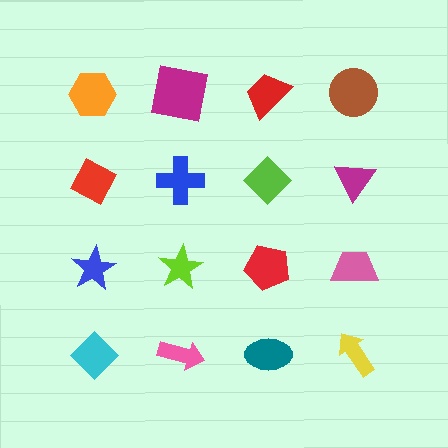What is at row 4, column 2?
A pink arrow.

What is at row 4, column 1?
A cyan diamond.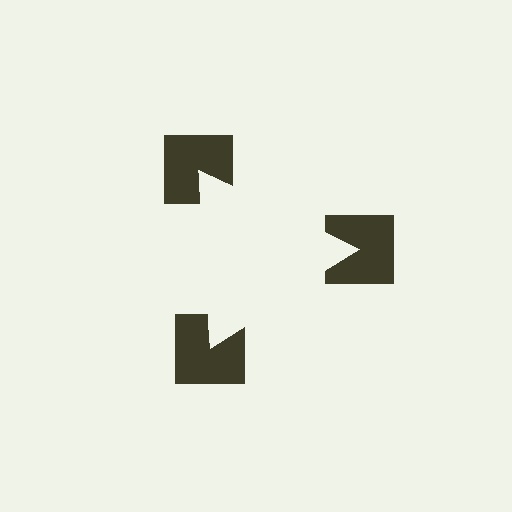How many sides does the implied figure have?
3 sides.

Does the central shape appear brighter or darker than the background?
It typically appears slightly brighter than the background, even though no actual brightness change is drawn.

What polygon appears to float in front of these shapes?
An illusory triangle — its edges are inferred from the aligned wedge cuts in the notched squares, not physically drawn.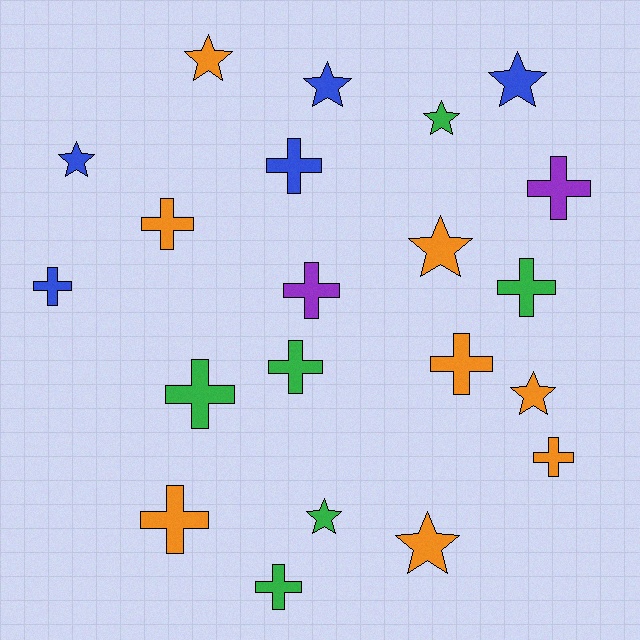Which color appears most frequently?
Orange, with 8 objects.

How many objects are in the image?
There are 21 objects.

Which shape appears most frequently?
Cross, with 12 objects.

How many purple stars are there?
There are no purple stars.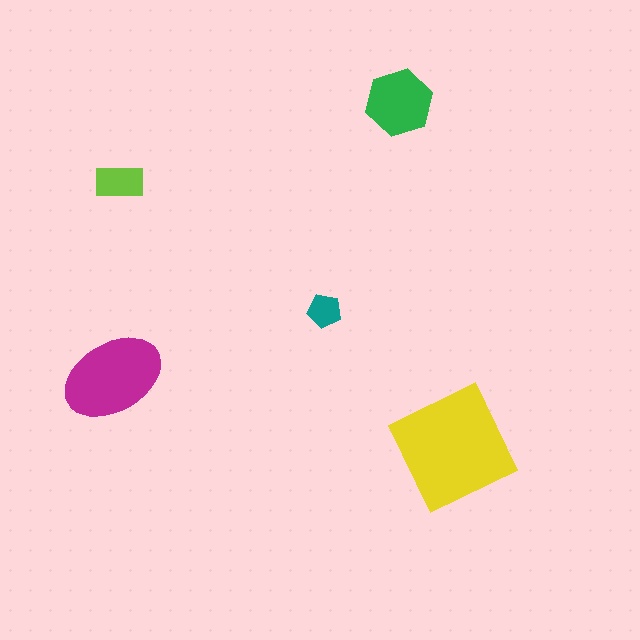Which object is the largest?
The yellow square.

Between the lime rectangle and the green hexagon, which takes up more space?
The green hexagon.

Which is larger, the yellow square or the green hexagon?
The yellow square.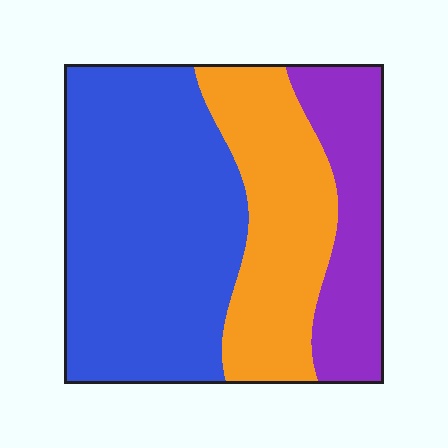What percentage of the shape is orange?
Orange takes up about one quarter (1/4) of the shape.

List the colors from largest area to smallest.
From largest to smallest: blue, orange, purple.